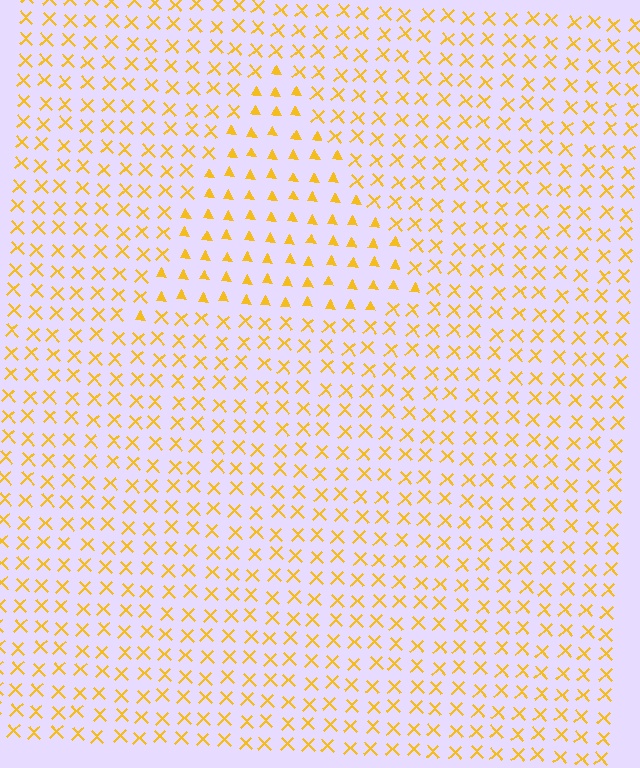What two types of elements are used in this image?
The image uses triangles inside the triangle region and X marks outside it.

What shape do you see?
I see a triangle.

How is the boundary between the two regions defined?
The boundary is defined by a change in element shape: triangles inside vs. X marks outside. All elements share the same color and spacing.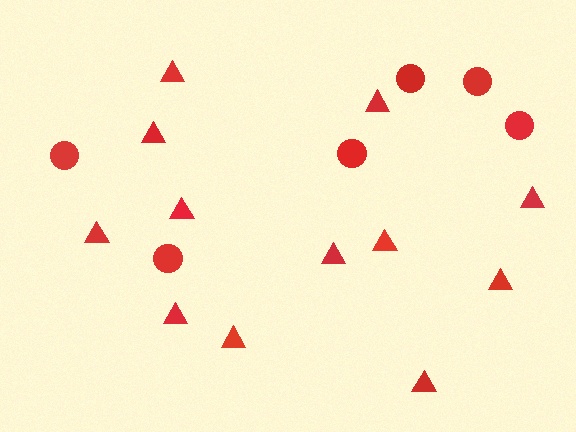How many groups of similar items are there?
There are 2 groups: one group of triangles (12) and one group of circles (6).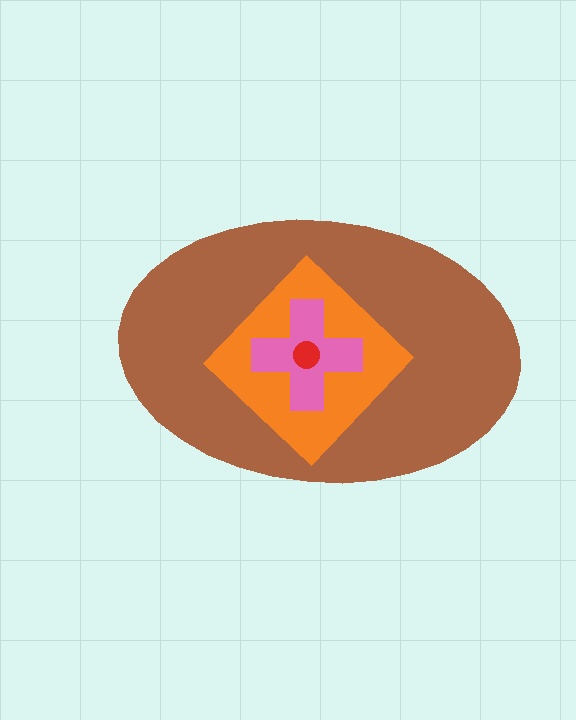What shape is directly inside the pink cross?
The red circle.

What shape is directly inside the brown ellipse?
The orange diamond.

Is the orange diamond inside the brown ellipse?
Yes.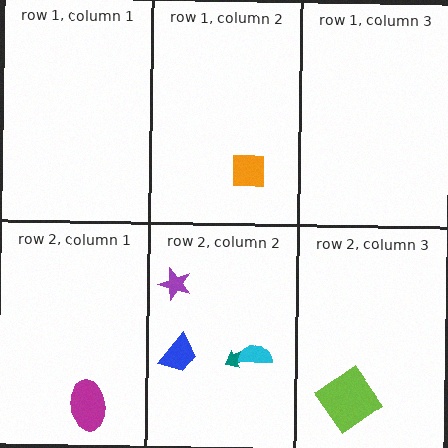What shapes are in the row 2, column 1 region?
The magenta ellipse.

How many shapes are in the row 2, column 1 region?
1.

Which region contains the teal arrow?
The row 2, column 2 region.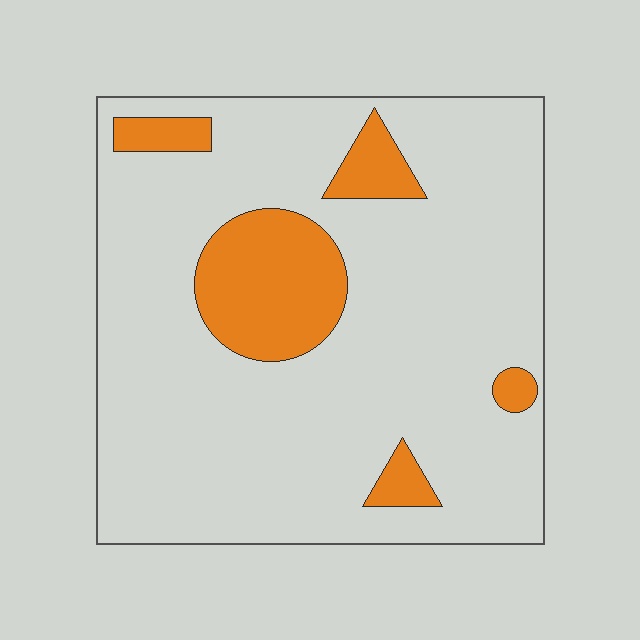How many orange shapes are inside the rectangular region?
5.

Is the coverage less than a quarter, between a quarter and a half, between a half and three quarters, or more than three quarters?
Less than a quarter.